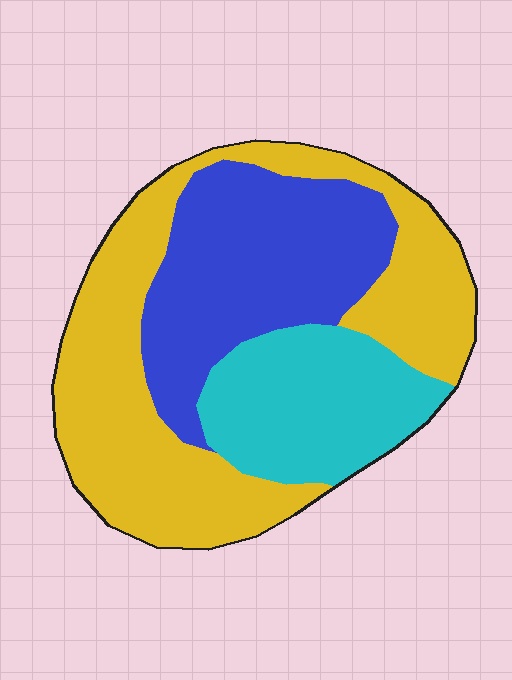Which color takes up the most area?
Yellow, at roughly 45%.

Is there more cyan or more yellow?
Yellow.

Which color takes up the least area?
Cyan, at roughly 20%.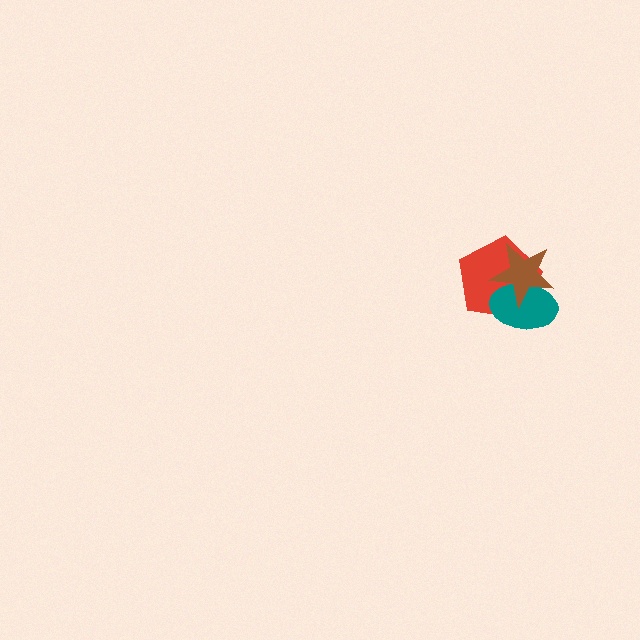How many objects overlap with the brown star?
2 objects overlap with the brown star.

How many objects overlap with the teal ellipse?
2 objects overlap with the teal ellipse.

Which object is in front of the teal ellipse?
The brown star is in front of the teal ellipse.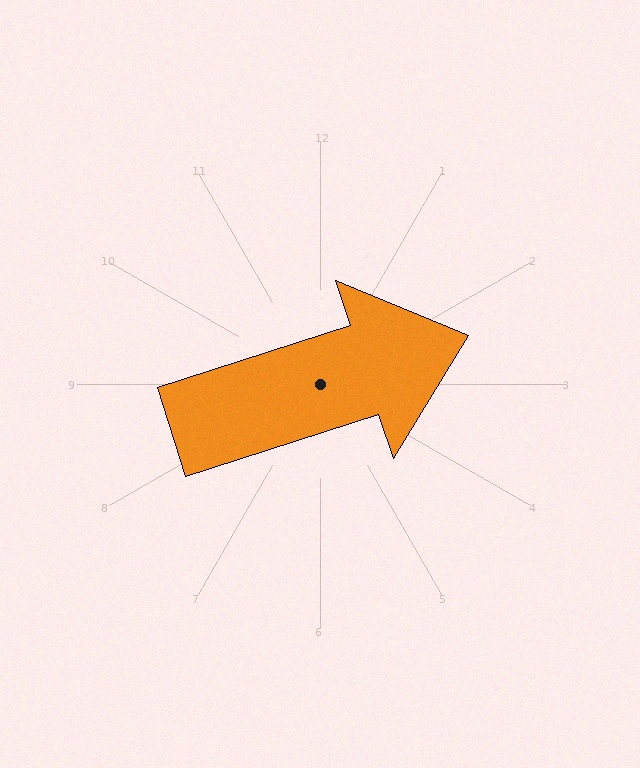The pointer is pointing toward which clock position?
Roughly 2 o'clock.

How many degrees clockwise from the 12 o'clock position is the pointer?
Approximately 72 degrees.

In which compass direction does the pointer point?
East.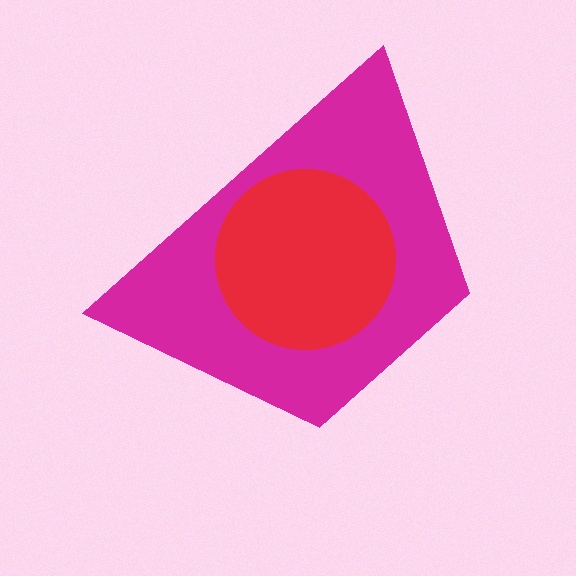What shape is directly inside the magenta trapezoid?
The red circle.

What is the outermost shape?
The magenta trapezoid.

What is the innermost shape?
The red circle.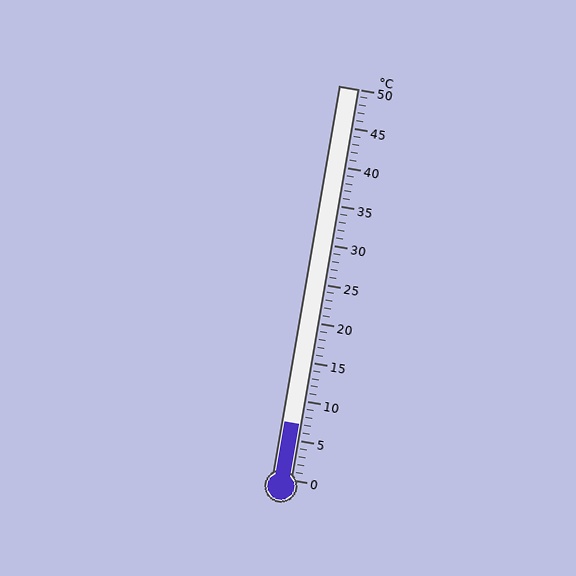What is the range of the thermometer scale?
The thermometer scale ranges from 0°C to 50°C.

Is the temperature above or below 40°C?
The temperature is below 40°C.